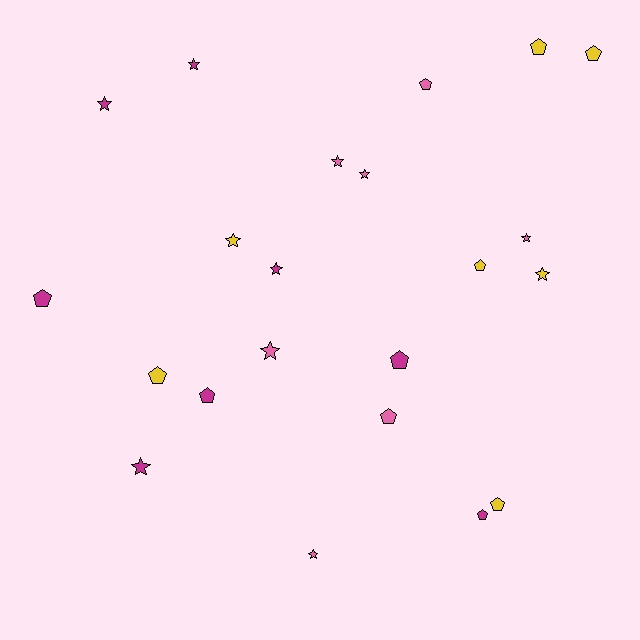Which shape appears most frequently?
Star, with 11 objects.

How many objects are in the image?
There are 22 objects.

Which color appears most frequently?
Magenta, with 8 objects.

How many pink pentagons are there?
There are 2 pink pentagons.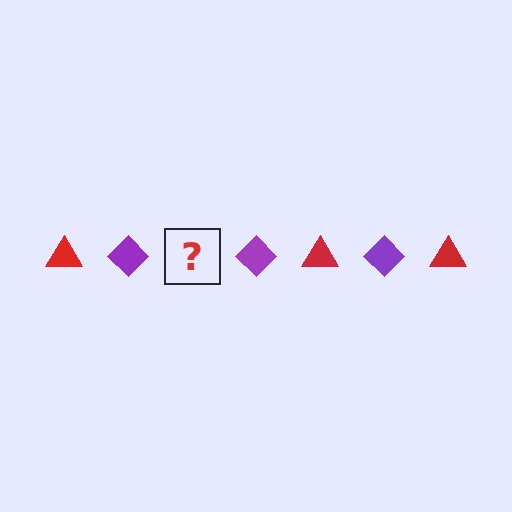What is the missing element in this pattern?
The missing element is a red triangle.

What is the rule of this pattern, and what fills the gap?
The rule is that the pattern alternates between red triangle and purple diamond. The gap should be filled with a red triangle.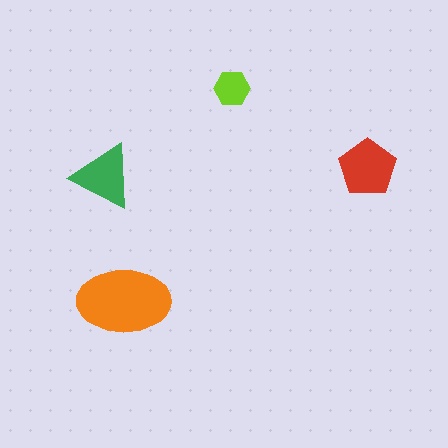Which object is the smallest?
The lime hexagon.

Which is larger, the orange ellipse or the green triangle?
The orange ellipse.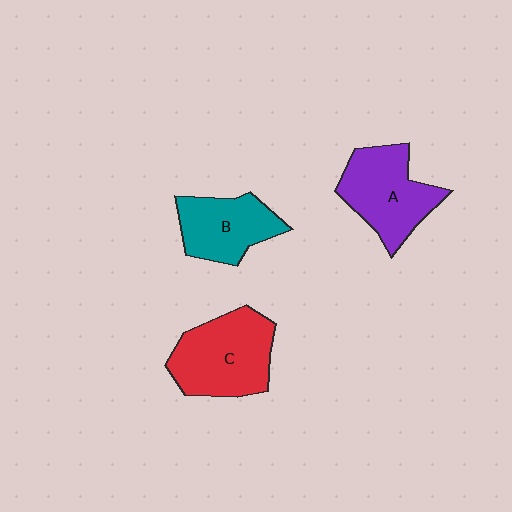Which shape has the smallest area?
Shape B (teal).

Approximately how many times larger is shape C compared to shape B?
Approximately 1.4 times.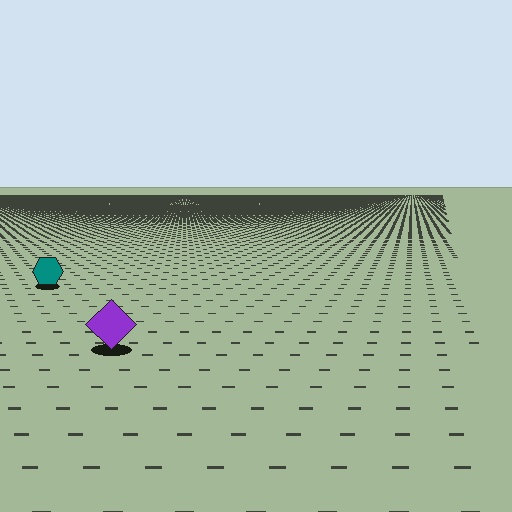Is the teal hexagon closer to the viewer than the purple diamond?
No. The purple diamond is closer — you can tell from the texture gradient: the ground texture is coarser near it.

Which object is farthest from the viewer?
The teal hexagon is farthest from the viewer. It appears smaller and the ground texture around it is denser.